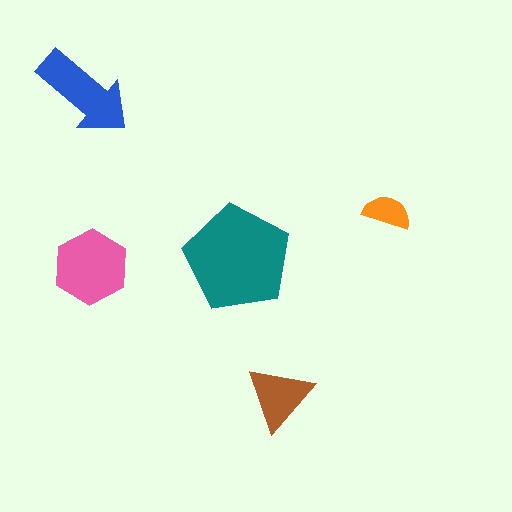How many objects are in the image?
There are 5 objects in the image.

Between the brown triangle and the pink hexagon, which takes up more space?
The pink hexagon.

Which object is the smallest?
The orange semicircle.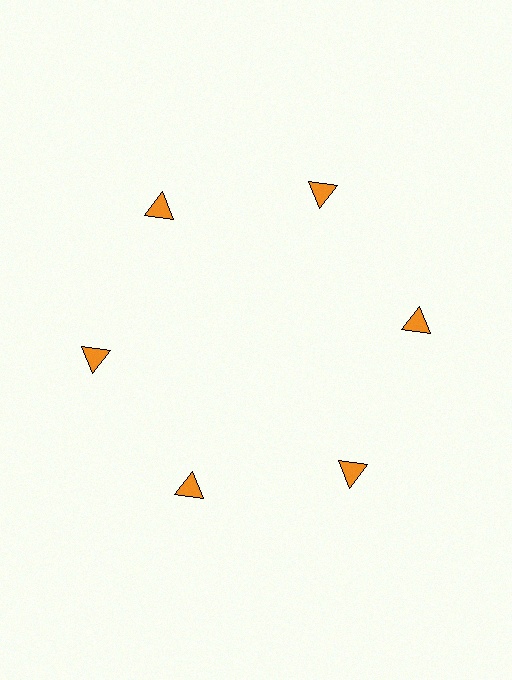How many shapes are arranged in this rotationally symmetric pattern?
There are 6 shapes, arranged in 6 groups of 1.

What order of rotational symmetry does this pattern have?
This pattern has 6-fold rotational symmetry.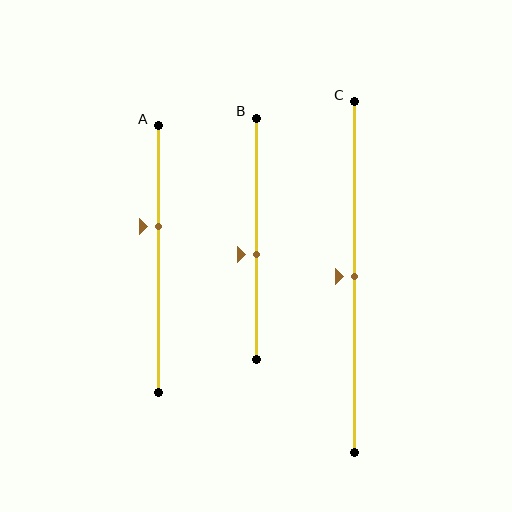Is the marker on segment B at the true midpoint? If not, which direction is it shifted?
No, the marker on segment B is shifted downward by about 6% of the segment length.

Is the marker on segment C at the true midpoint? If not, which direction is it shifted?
Yes, the marker on segment C is at the true midpoint.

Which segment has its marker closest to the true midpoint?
Segment C has its marker closest to the true midpoint.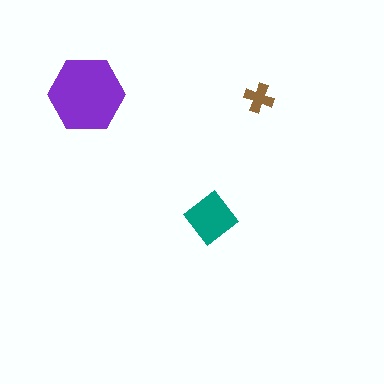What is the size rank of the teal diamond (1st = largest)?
2nd.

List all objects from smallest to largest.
The brown cross, the teal diamond, the purple hexagon.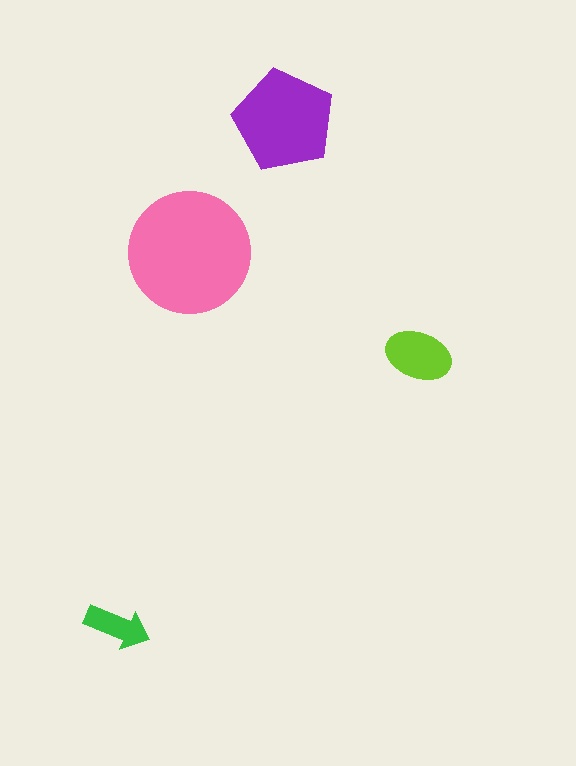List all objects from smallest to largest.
The green arrow, the lime ellipse, the purple pentagon, the pink circle.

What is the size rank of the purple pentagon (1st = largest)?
2nd.